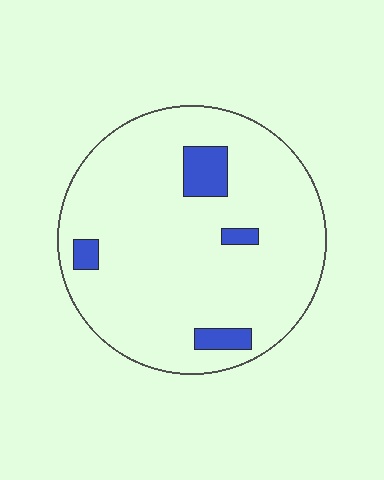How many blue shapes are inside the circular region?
4.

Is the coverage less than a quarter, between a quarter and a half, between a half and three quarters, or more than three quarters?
Less than a quarter.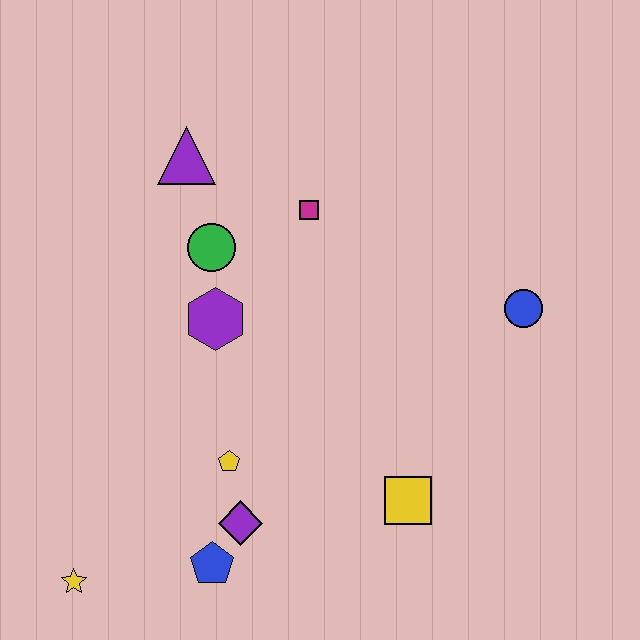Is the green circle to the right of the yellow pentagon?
No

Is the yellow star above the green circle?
No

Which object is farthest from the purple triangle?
The yellow star is farthest from the purple triangle.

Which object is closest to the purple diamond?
The blue pentagon is closest to the purple diamond.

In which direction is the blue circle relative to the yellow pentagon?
The blue circle is to the right of the yellow pentagon.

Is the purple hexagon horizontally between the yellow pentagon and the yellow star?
Yes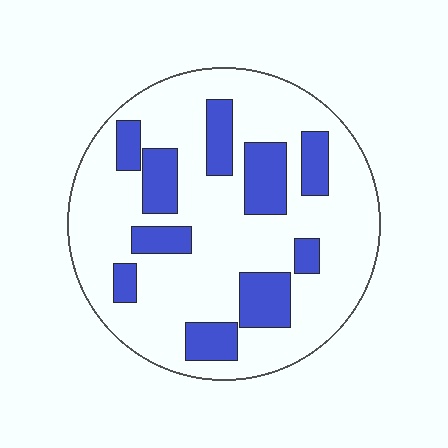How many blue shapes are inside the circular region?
10.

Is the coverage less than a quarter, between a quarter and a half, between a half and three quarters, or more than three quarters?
Less than a quarter.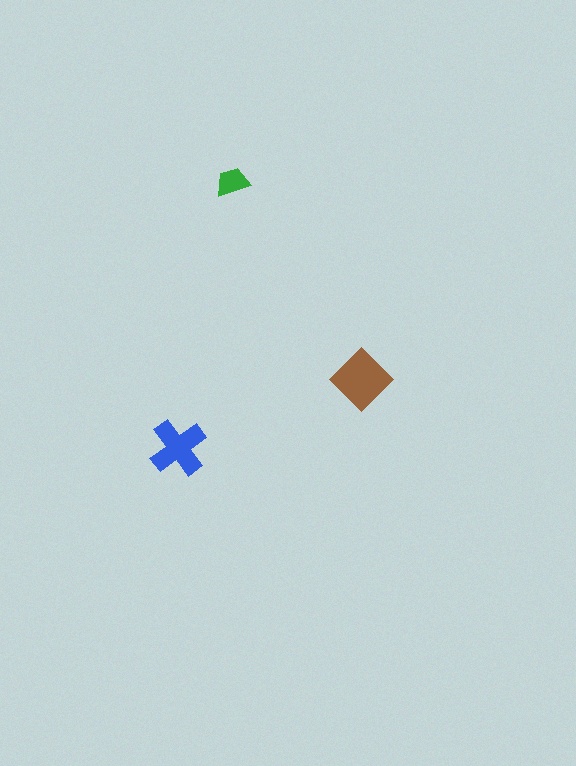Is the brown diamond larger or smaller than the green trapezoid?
Larger.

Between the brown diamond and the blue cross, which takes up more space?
The brown diamond.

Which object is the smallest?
The green trapezoid.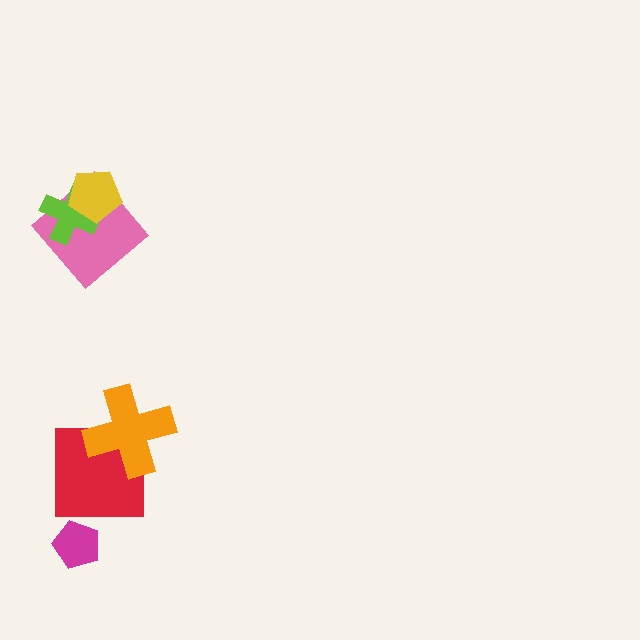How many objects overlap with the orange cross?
1 object overlaps with the orange cross.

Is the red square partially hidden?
Yes, it is partially covered by another shape.